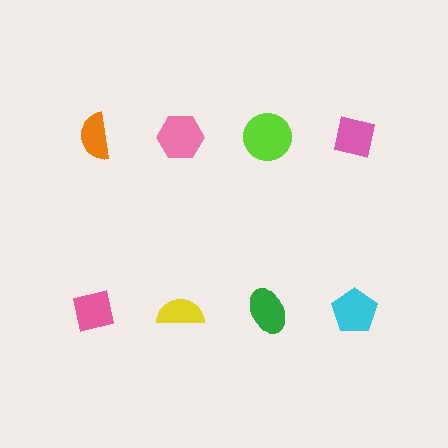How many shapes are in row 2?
4 shapes.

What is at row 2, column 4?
A cyan pentagon.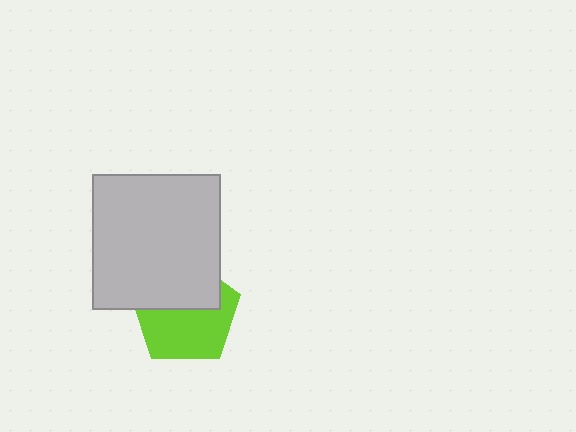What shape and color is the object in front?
The object in front is a light gray rectangle.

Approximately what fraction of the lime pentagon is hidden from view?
Roughly 43% of the lime pentagon is hidden behind the light gray rectangle.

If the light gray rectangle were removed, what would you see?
You would see the complete lime pentagon.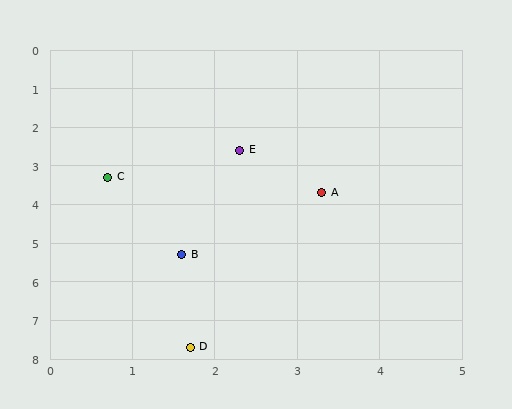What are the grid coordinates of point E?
Point E is at approximately (2.3, 2.6).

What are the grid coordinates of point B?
Point B is at approximately (1.6, 5.3).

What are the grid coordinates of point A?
Point A is at approximately (3.3, 3.7).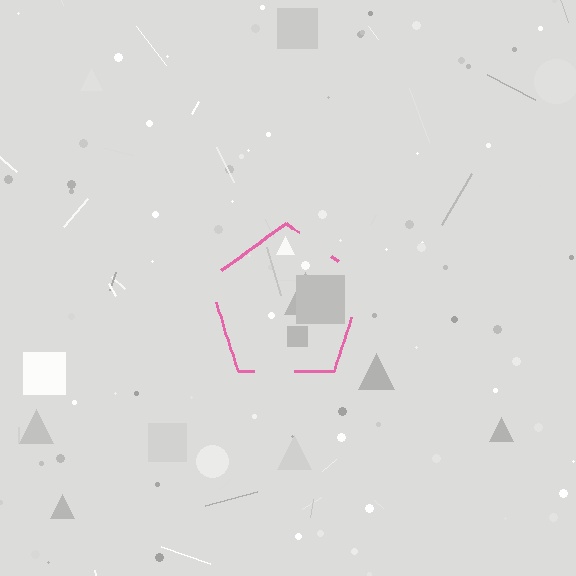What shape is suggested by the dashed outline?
The dashed outline suggests a pentagon.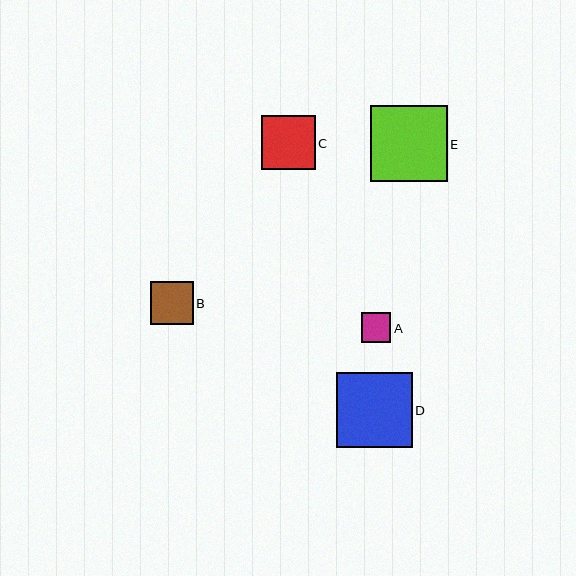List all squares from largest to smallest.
From largest to smallest: E, D, C, B, A.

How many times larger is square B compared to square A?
Square B is approximately 1.5 times the size of square A.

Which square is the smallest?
Square A is the smallest with a size of approximately 30 pixels.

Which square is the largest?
Square E is the largest with a size of approximately 76 pixels.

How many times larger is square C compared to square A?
Square C is approximately 1.8 times the size of square A.